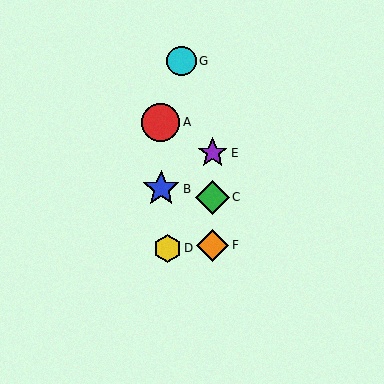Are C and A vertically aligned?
No, C is at x≈213 and A is at x≈161.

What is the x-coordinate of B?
Object B is at x≈161.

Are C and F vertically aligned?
Yes, both are at x≈213.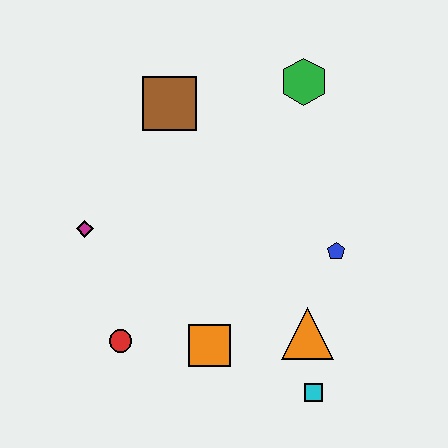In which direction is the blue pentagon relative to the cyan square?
The blue pentagon is above the cyan square.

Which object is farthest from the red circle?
The green hexagon is farthest from the red circle.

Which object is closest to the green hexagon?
The brown square is closest to the green hexagon.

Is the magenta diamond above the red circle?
Yes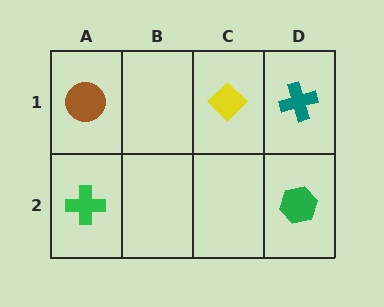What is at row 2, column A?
A green cross.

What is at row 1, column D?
A teal cross.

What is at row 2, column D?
A green hexagon.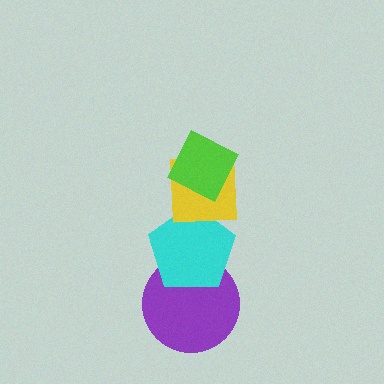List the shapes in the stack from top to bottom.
From top to bottom: the lime diamond, the yellow square, the cyan pentagon, the purple circle.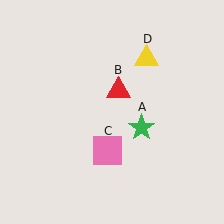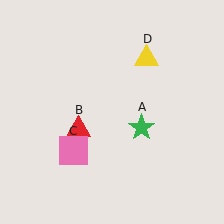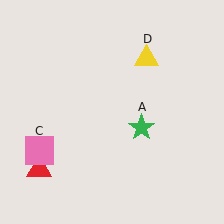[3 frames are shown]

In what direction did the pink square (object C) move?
The pink square (object C) moved left.